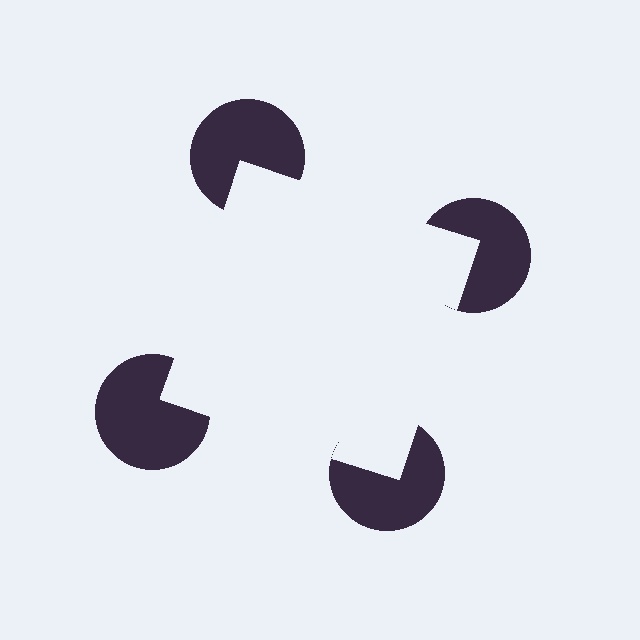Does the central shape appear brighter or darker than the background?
It typically appears slightly brighter than the background, even though no actual brightness change is drawn.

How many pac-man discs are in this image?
There are 4 — one at each vertex of the illusory square.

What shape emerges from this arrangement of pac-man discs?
An illusory square — its edges are inferred from the aligned wedge cuts in the pac-man discs, not physically drawn.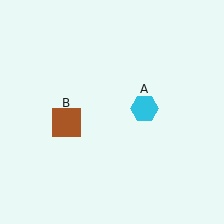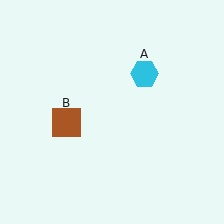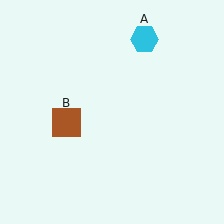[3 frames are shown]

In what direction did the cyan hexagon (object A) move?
The cyan hexagon (object A) moved up.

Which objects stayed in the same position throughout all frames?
Brown square (object B) remained stationary.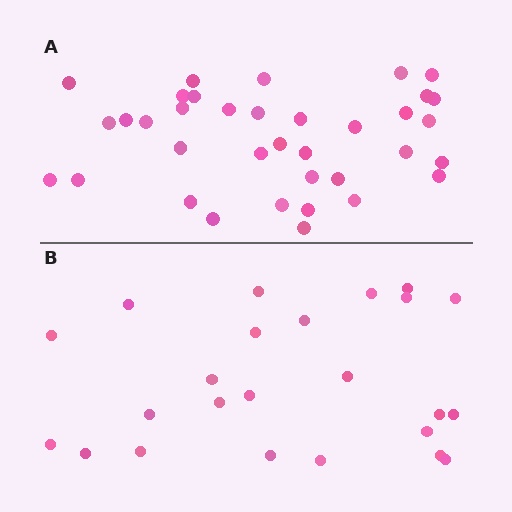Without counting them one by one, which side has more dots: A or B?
Region A (the top region) has more dots.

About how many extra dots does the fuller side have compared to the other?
Region A has roughly 12 or so more dots than region B.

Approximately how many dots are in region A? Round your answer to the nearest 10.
About 40 dots. (The exact count is 36, which rounds to 40.)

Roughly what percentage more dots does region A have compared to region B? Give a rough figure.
About 50% more.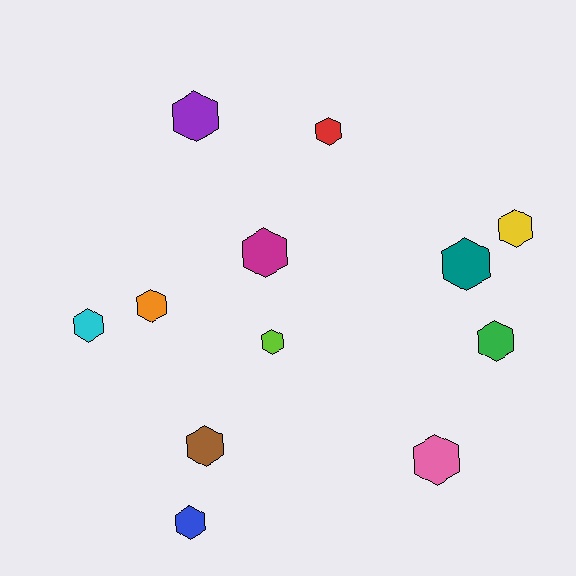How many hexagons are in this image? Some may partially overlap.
There are 12 hexagons.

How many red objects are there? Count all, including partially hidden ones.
There is 1 red object.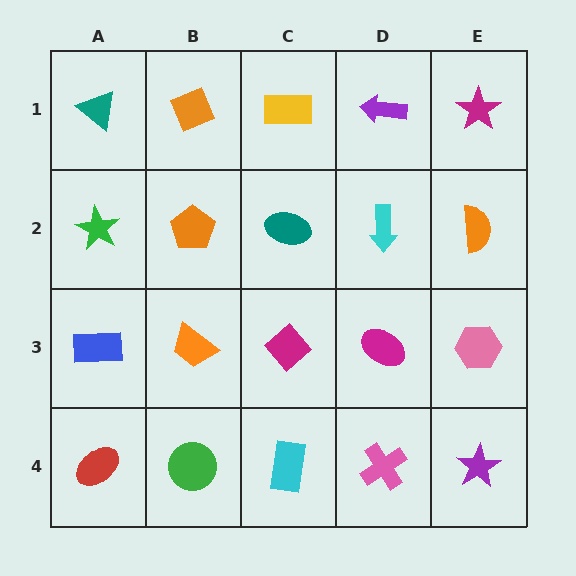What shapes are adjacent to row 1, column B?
An orange pentagon (row 2, column B), a teal triangle (row 1, column A), a yellow rectangle (row 1, column C).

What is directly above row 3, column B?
An orange pentagon.